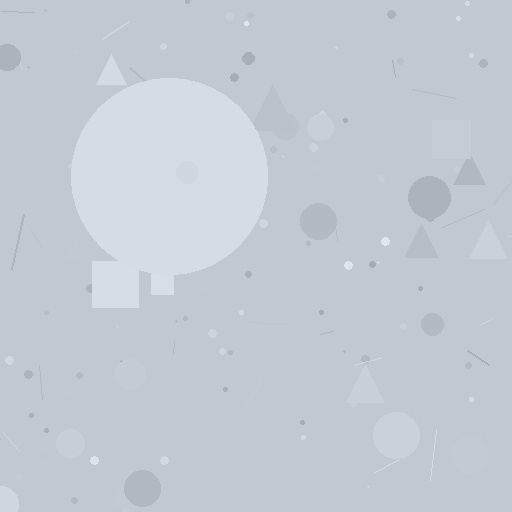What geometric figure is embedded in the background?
A circle is embedded in the background.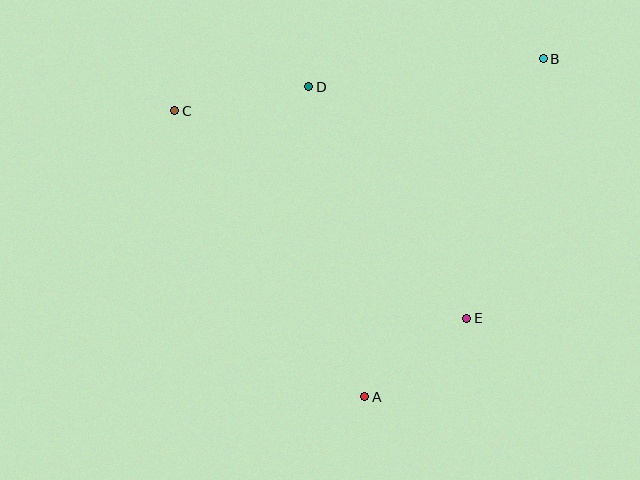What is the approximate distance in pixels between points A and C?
The distance between A and C is approximately 344 pixels.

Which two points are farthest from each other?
Points A and B are farthest from each other.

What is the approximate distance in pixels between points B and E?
The distance between B and E is approximately 271 pixels.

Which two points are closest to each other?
Points A and E are closest to each other.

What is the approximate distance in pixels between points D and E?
The distance between D and E is approximately 280 pixels.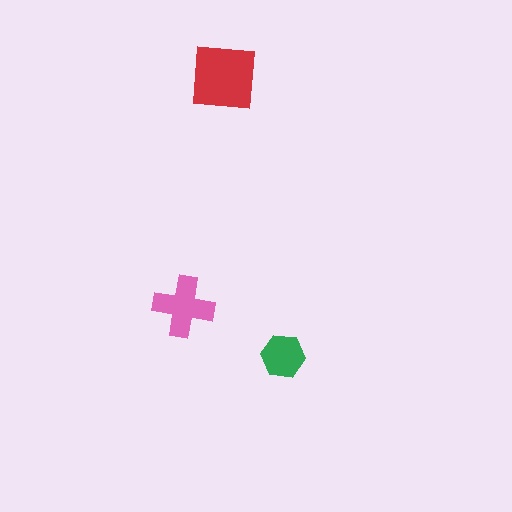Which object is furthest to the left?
The pink cross is leftmost.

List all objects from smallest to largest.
The green hexagon, the pink cross, the red square.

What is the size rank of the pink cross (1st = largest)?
2nd.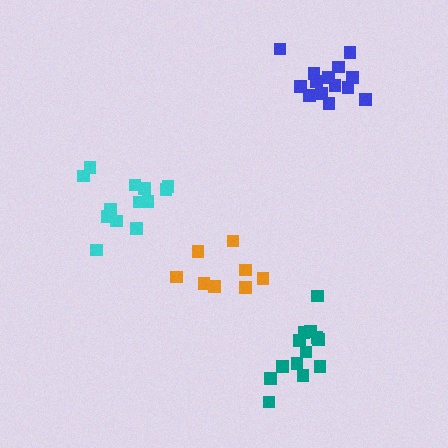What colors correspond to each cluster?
The clusters are colored: cyan, blue, teal, orange.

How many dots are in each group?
Group 1: 13 dots, Group 2: 14 dots, Group 3: 13 dots, Group 4: 8 dots (48 total).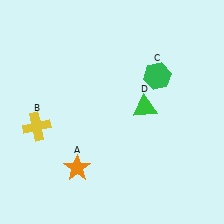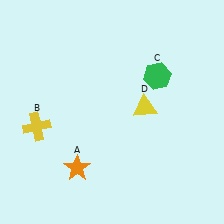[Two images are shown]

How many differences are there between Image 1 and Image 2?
There is 1 difference between the two images.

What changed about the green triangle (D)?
In Image 1, D is green. In Image 2, it changed to yellow.